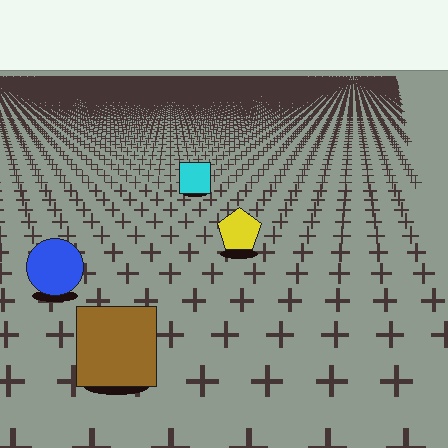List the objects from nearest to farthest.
From nearest to farthest: the brown square, the blue circle, the yellow pentagon, the cyan square.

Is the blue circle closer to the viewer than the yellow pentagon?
Yes. The blue circle is closer — you can tell from the texture gradient: the ground texture is coarser near it.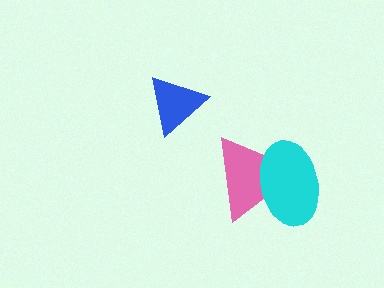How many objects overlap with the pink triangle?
1 object overlaps with the pink triangle.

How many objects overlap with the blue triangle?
0 objects overlap with the blue triangle.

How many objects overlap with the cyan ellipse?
1 object overlaps with the cyan ellipse.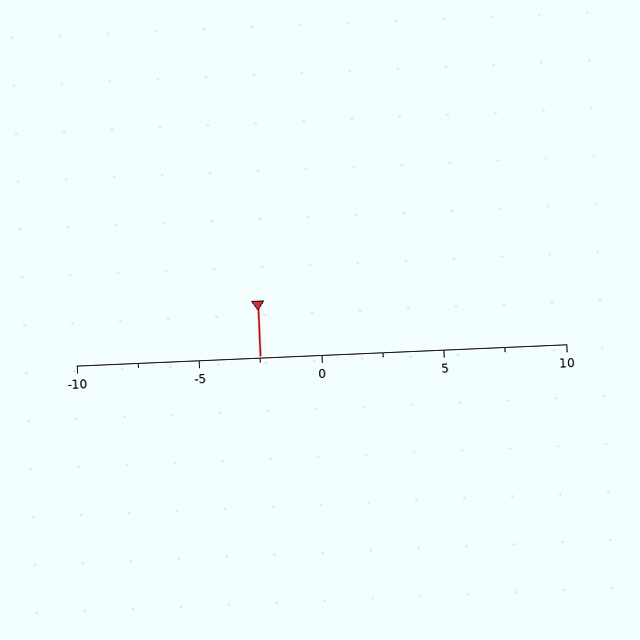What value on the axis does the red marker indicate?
The marker indicates approximately -2.5.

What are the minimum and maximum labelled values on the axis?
The axis runs from -10 to 10.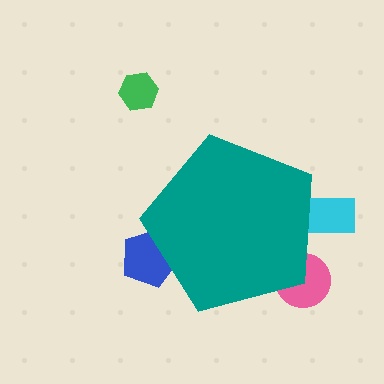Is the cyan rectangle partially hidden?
Yes, the cyan rectangle is partially hidden behind the teal pentagon.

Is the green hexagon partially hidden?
No, the green hexagon is fully visible.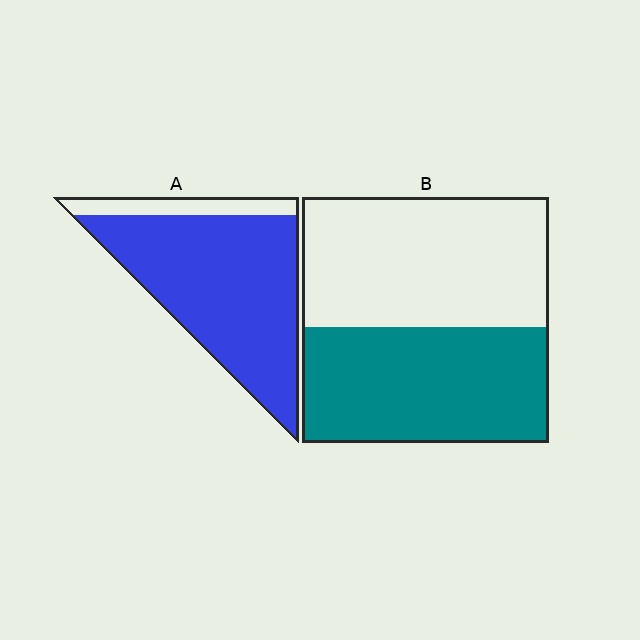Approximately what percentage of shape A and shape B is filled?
A is approximately 85% and B is approximately 45%.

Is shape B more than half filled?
Roughly half.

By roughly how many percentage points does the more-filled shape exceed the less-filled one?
By roughly 40 percentage points (A over B).